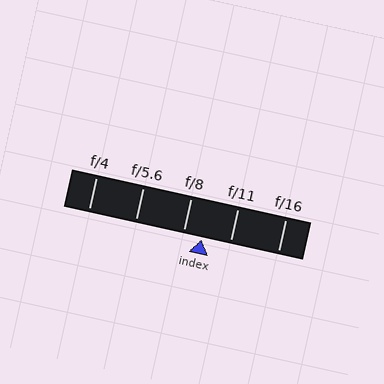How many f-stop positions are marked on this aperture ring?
There are 5 f-stop positions marked.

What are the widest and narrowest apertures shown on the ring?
The widest aperture shown is f/4 and the narrowest is f/16.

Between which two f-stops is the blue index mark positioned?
The index mark is between f/8 and f/11.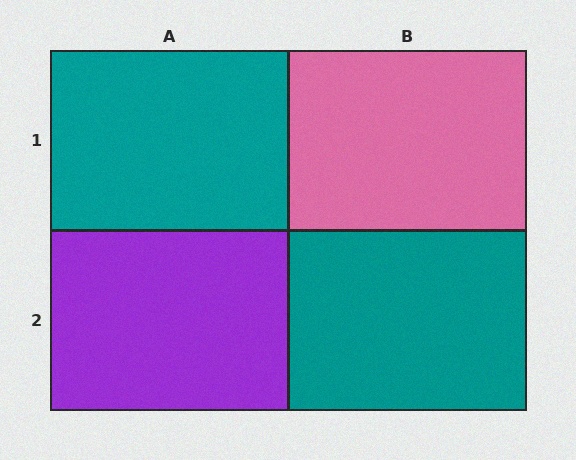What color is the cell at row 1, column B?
Pink.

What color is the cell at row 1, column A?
Teal.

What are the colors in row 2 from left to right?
Purple, teal.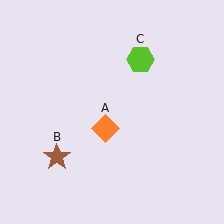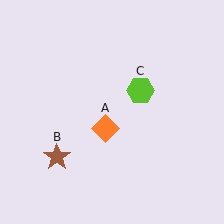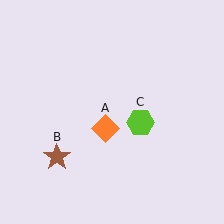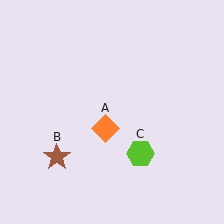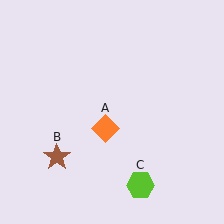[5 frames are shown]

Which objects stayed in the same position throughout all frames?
Orange diamond (object A) and brown star (object B) remained stationary.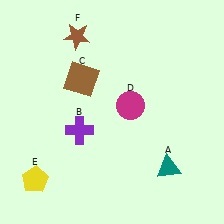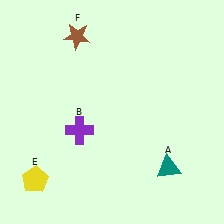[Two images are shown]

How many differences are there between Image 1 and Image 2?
There are 2 differences between the two images.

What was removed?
The magenta circle (D), the brown square (C) were removed in Image 2.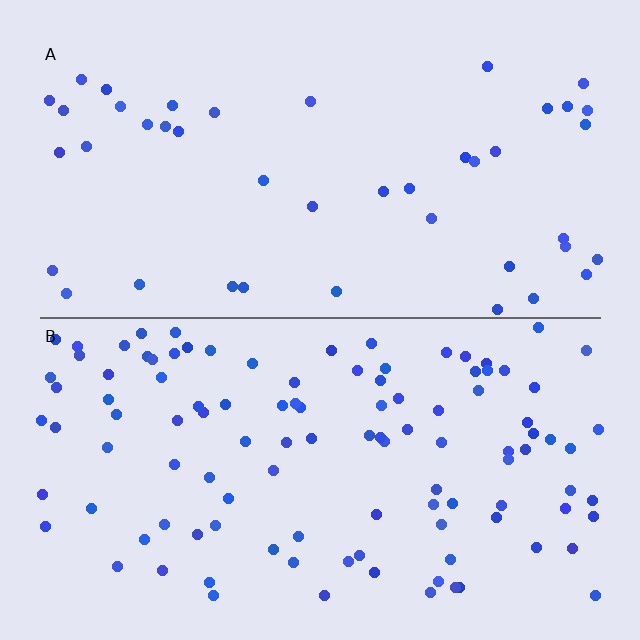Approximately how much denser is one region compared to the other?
Approximately 2.5× — region B over region A.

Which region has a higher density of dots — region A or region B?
B (the bottom).